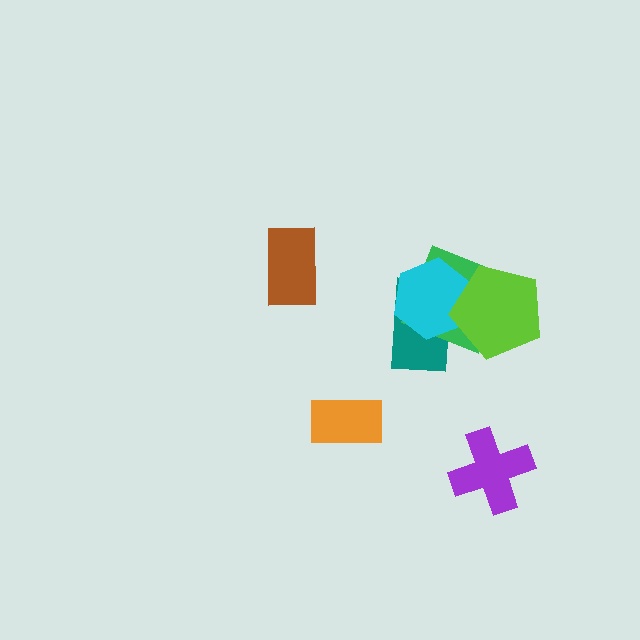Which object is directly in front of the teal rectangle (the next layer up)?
The green square is directly in front of the teal rectangle.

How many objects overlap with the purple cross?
0 objects overlap with the purple cross.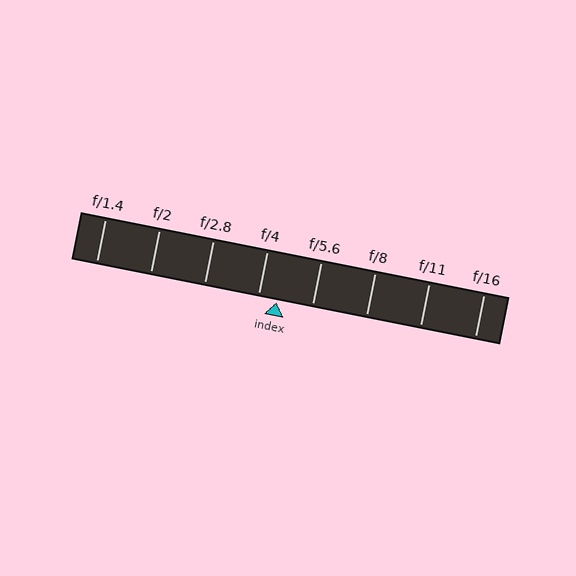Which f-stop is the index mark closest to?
The index mark is closest to f/4.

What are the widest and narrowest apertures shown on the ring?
The widest aperture shown is f/1.4 and the narrowest is f/16.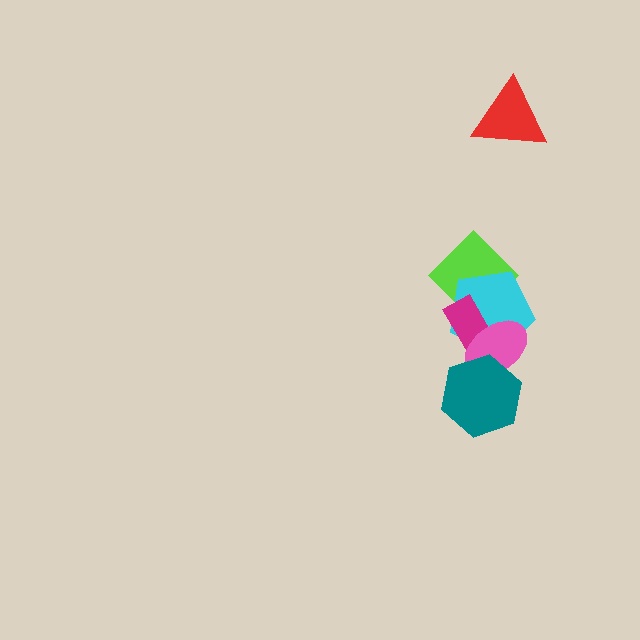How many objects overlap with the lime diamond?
2 objects overlap with the lime diamond.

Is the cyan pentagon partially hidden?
Yes, it is partially covered by another shape.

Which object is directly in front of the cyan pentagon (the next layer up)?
The magenta rectangle is directly in front of the cyan pentagon.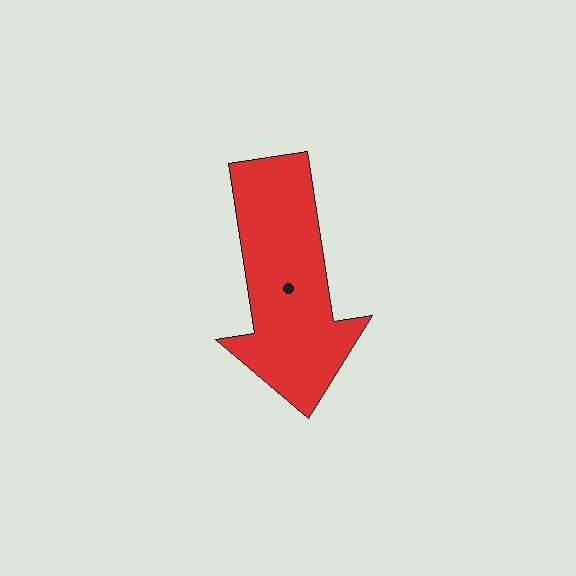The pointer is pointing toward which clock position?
Roughly 6 o'clock.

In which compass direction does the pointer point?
South.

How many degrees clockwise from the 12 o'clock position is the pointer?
Approximately 171 degrees.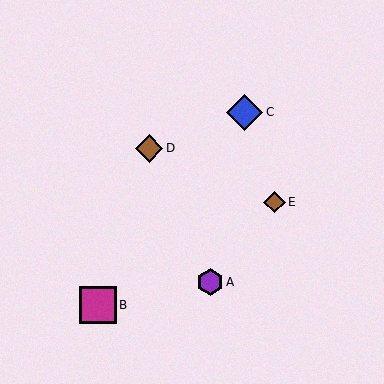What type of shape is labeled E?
Shape E is a brown diamond.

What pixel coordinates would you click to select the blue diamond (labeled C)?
Click at (245, 112) to select the blue diamond C.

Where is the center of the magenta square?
The center of the magenta square is at (98, 305).